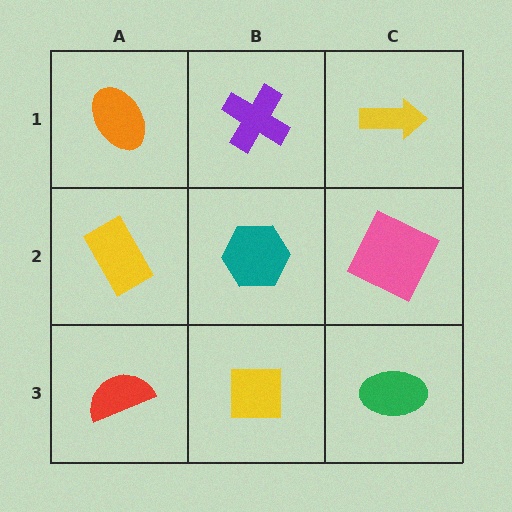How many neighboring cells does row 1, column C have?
2.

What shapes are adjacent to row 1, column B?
A teal hexagon (row 2, column B), an orange ellipse (row 1, column A), a yellow arrow (row 1, column C).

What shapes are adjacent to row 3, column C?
A pink square (row 2, column C), a yellow square (row 3, column B).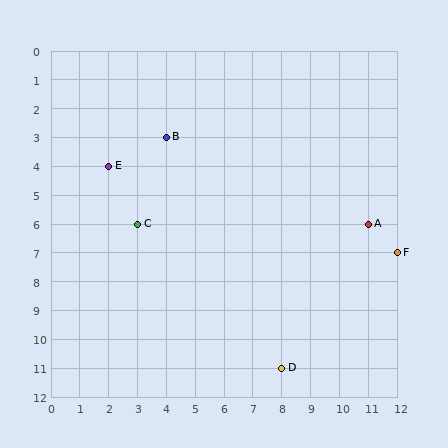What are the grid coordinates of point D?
Point D is at grid coordinates (8, 11).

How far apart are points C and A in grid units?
Points C and A are 8 columns apart.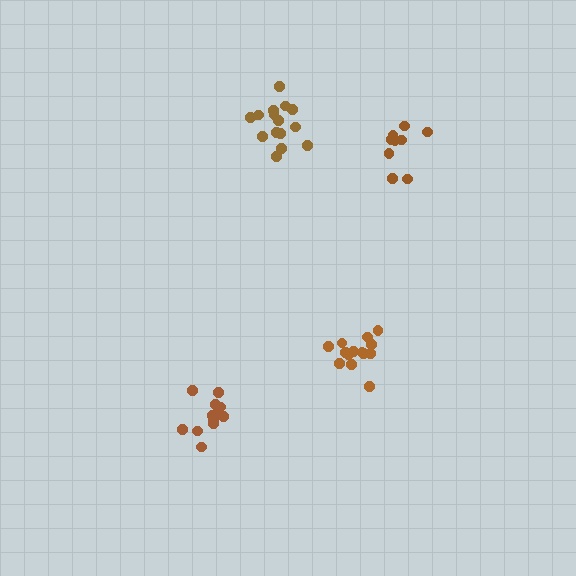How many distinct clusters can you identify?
There are 4 distinct clusters.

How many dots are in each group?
Group 1: 14 dots, Group 2: 12 dots, Group 3: 9 dots, Group 4: 15 dots (50 total).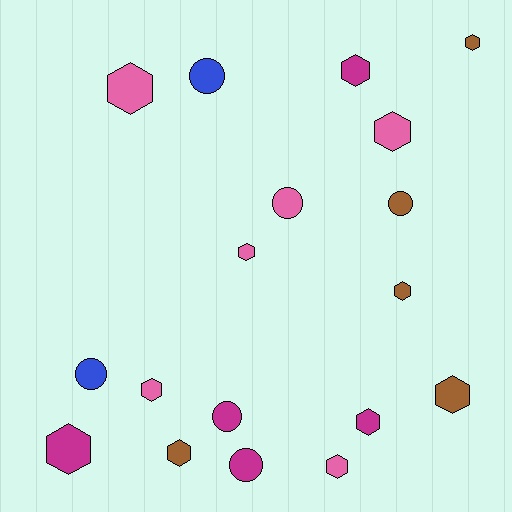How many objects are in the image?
There are 18 objects.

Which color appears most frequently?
Pink, with 6 objects.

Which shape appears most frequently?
Hexagon, with 12 objects.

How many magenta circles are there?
There are 2 magenta circles.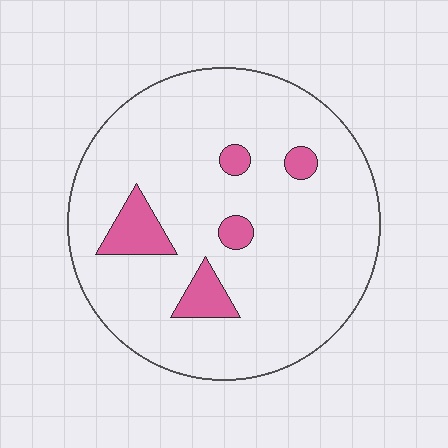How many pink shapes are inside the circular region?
5.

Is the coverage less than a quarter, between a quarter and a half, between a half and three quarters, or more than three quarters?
Less than a quarter.